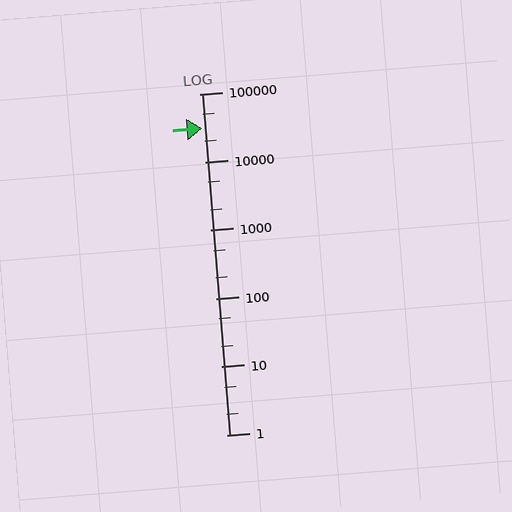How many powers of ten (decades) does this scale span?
The scale spans 5 decades, from 1 to 100000.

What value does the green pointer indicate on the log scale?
The pointer indicates approximately 31000.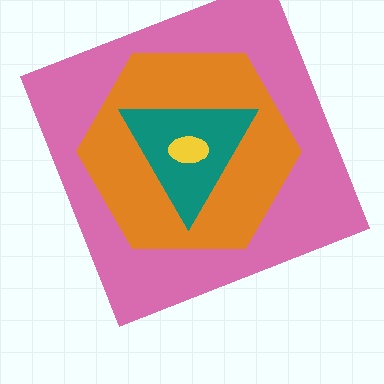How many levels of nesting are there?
4.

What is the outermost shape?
The pink square.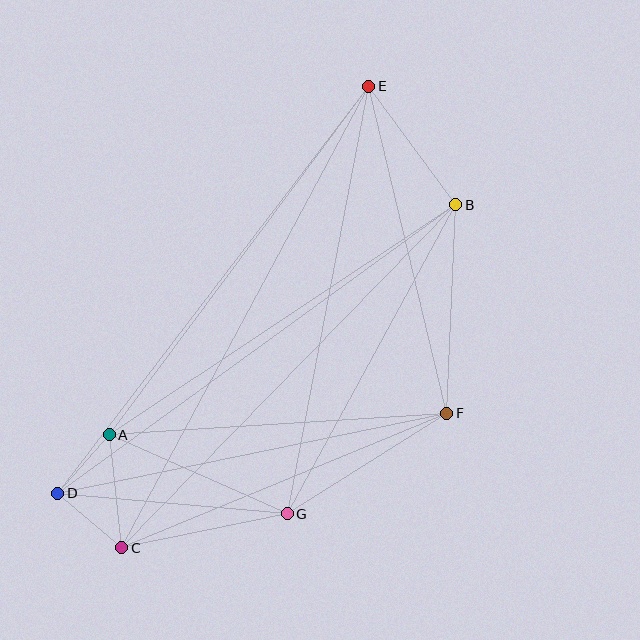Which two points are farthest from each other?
Points C and E are farthest from each other.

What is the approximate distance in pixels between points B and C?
The distance between B and C is approximately 479 pixels.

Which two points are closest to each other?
Points A and D are closest to each other.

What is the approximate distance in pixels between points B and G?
The distance between B and G is approximately 352 pixels.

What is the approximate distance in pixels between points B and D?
The distance between B and D is approximately 492 pixels.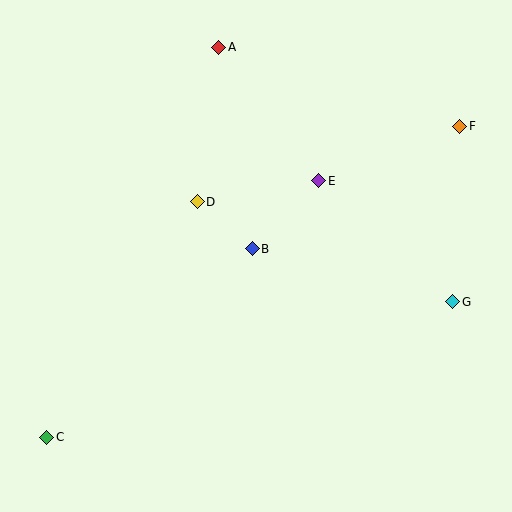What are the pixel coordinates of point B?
Point B is at (252, 249).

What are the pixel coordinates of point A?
Point A is at (219, 47).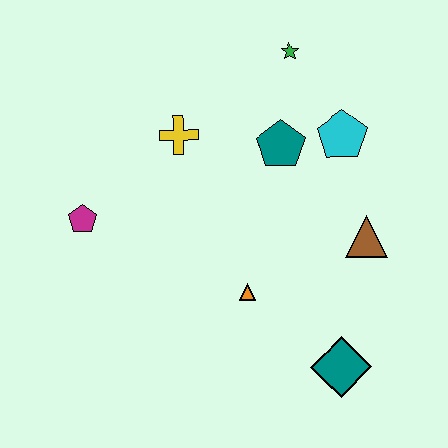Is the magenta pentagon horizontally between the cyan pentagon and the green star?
No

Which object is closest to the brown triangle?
The cyan pentagon is closest to the brown triangle.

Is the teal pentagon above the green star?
No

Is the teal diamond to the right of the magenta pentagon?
Yes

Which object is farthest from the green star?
The teal diamond is farthest from the green star.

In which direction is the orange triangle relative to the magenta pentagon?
The orange triangle is to the right of the magenta pentagon.